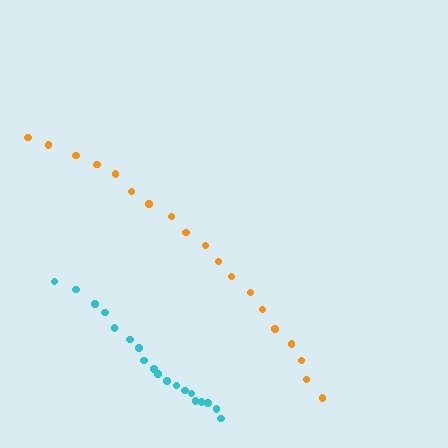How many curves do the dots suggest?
There are 2 distinct paths.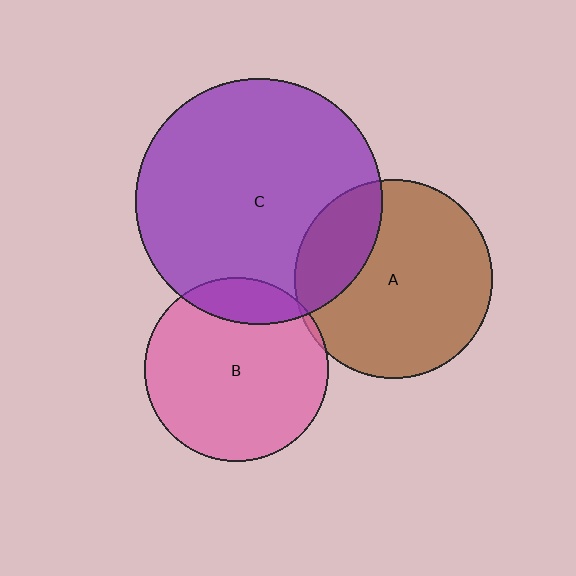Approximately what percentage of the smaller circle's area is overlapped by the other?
Approximately 15%.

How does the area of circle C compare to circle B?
Approximately 1.8 times.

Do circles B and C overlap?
Yes.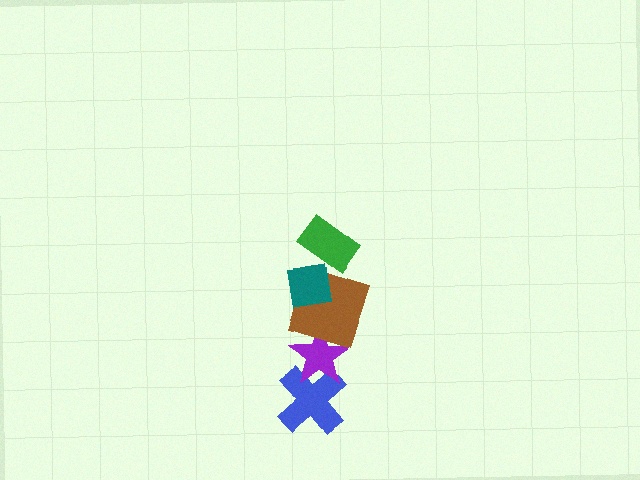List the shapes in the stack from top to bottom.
From top to bottom: the green rectangle, the teal square, the brown square, the purple star, the blue cross.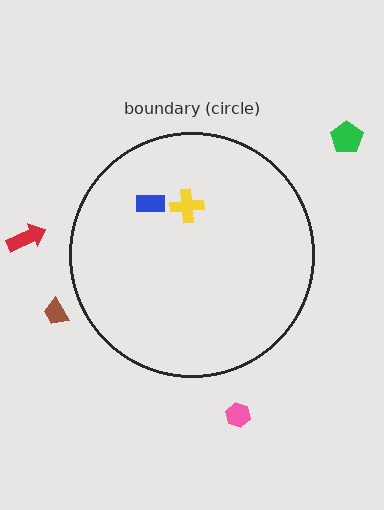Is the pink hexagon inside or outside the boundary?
Outside.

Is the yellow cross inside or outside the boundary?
Inside.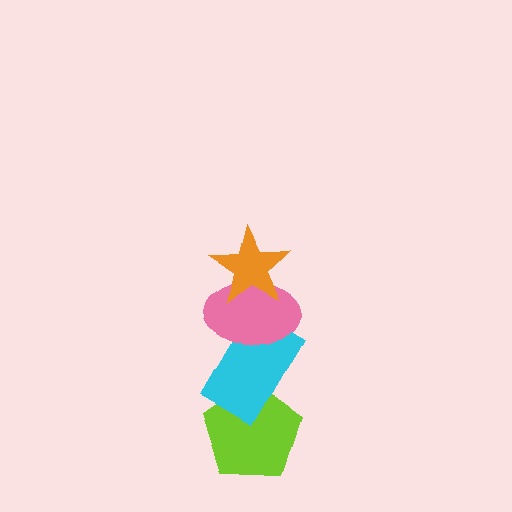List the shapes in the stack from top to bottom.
From top to bottom: the orange star, the pink ellipse, the cyan rectangle, the lime pentagon.